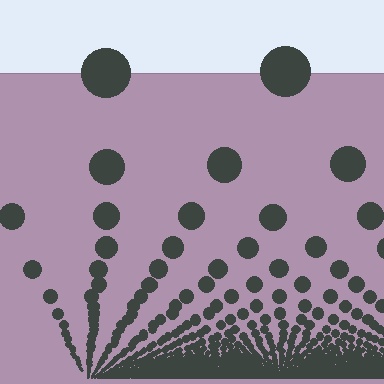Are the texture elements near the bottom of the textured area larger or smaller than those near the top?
Smaller. The gradient is inverted — elements near the bottom are smaller and denser.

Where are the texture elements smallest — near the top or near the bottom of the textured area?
Near the bottom.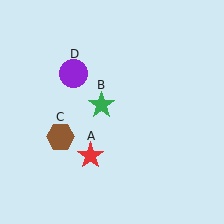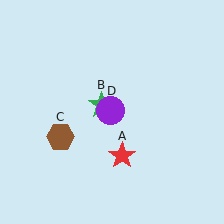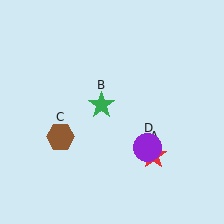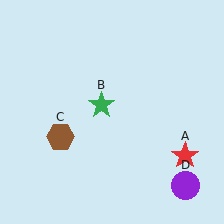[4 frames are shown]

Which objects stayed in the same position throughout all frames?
Green star (object B) and brown hexagon (object C) remained stationary.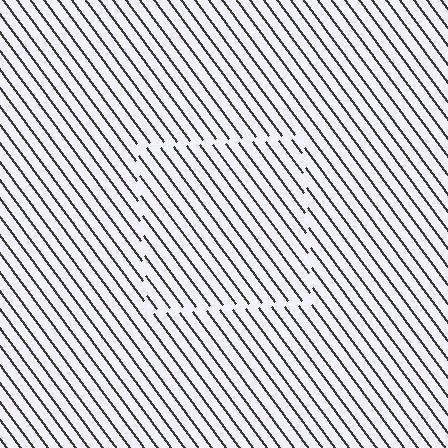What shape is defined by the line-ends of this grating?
An illusory square. The interior of the shape contains the same grating, shifted by half a period — the contour is defined by the phase discontinuity where line-ends from the inner and outer gratings abut.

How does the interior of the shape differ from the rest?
The interior of the shape contains the same grating, shifted by half a period — the contour is defined by the phase discontinuity where line-ends from the inner and outer gratings abut.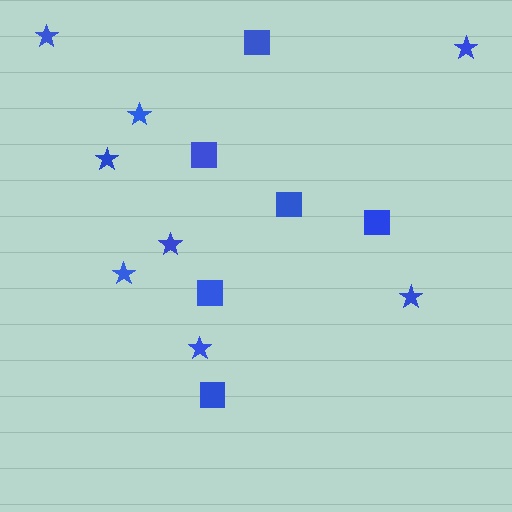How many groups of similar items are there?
There are 2 groups: one group of squares (6) and one group of stars (8).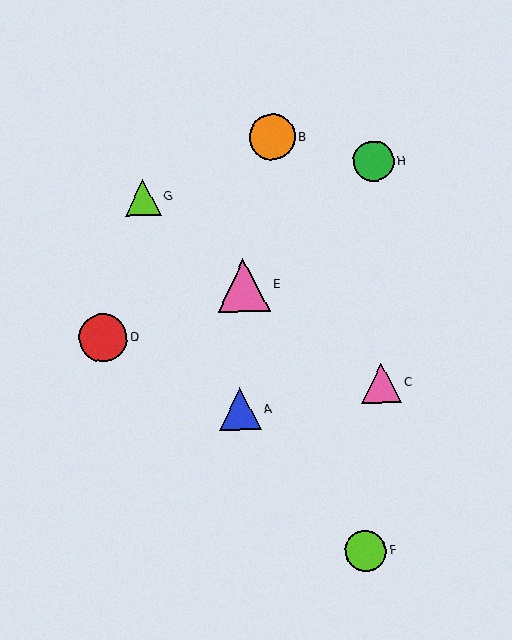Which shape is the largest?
The pink triangle (labeled E) is the largest.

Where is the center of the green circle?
The center of the green circle is at (374, 161).